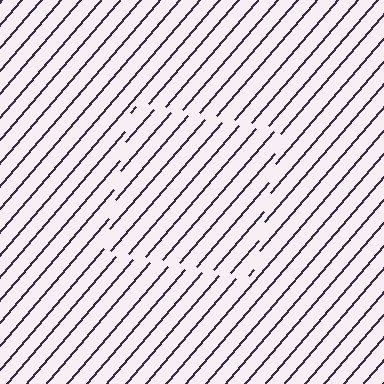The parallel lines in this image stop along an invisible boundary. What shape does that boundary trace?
An illusory square. The interior of the shape contains the same grating, shifted by half a period — the contour is defined by the phase discontinuity where line-ends from the inner and outer gratings abut.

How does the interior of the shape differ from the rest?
The interior of the shape contains the same grating, shifted by half a period — the contour is defined by the phase discontinuity where line-ends from the inner and outer gratings abut.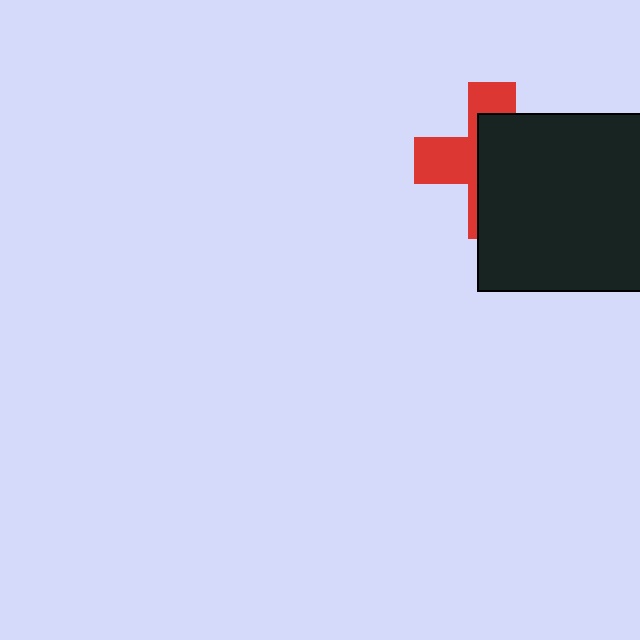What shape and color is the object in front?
The object in front is a black square.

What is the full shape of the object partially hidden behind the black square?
The partially hidden object is a red cross.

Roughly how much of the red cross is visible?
A small part of it is visible (roughly 42%).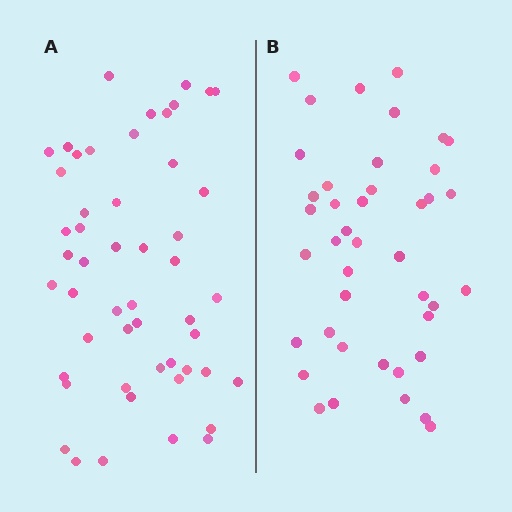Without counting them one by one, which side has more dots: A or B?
Region A (the left region) has more dots.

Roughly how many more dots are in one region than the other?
Region A has roughly 8 or so more dots than region B.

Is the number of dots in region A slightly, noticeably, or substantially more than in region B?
Region A has only slightly more — the two regions are fairly close. The ratio is roughly 1.2 to 1.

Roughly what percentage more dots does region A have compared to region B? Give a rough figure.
About 20% more.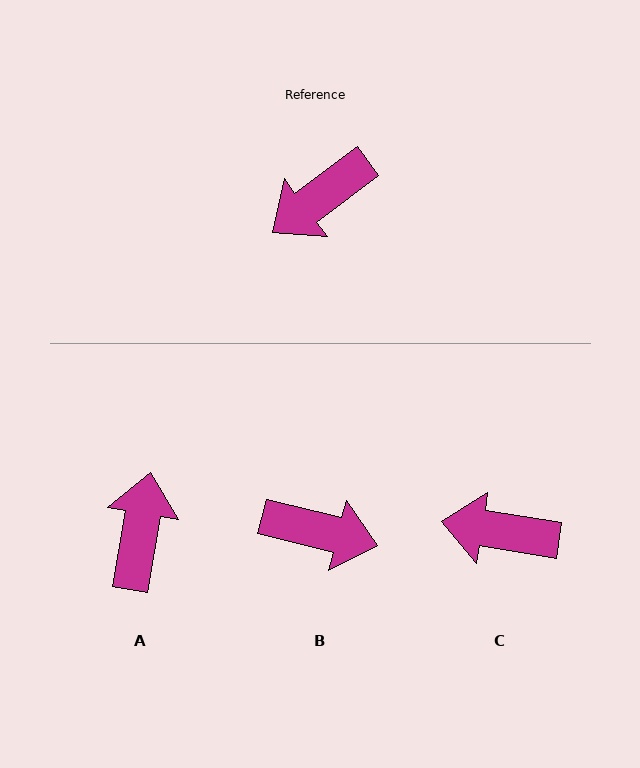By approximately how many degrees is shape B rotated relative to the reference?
Approximately 129 degrees counter-clockwise.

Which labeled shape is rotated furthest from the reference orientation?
A, about 137 degrees away.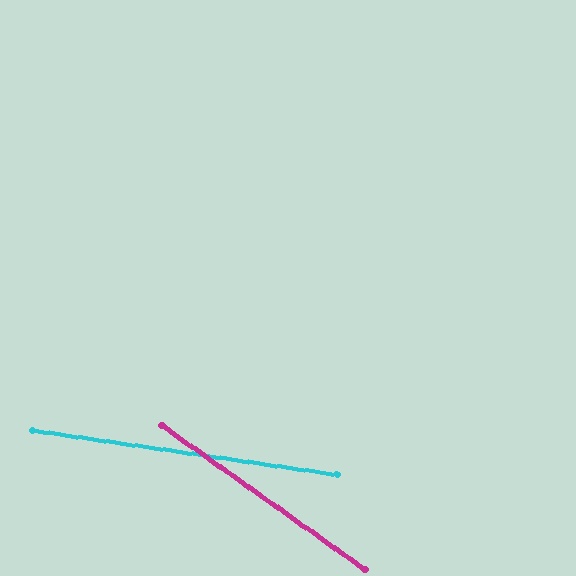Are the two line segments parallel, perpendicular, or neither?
Neither parallel nor perpendicular — they differ by about 27°.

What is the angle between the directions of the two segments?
Approximately 27 degrees.